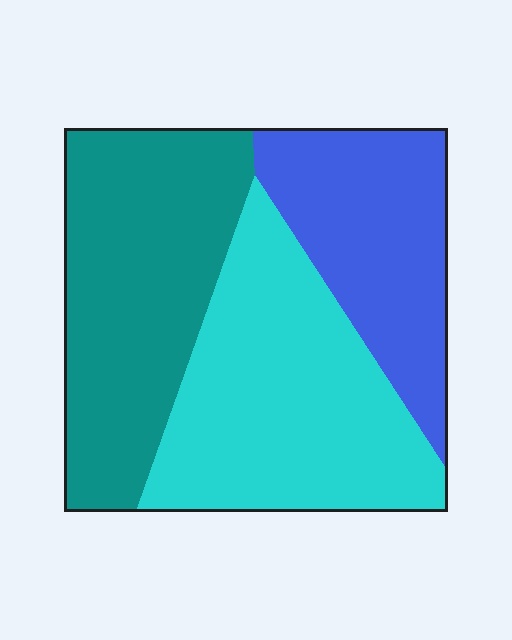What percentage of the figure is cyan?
Cyan covers about 40% of the figure.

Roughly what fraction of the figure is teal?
Teal covers roughly 35% of the figure.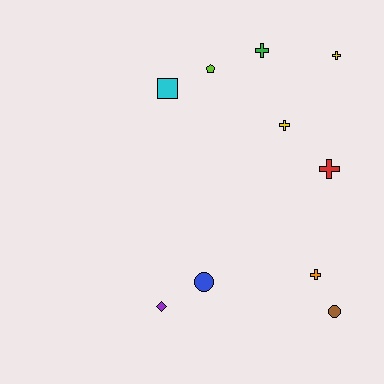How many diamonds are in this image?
There is 1 diamond.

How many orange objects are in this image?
There is 1 orange object.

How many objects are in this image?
There are 10 objects.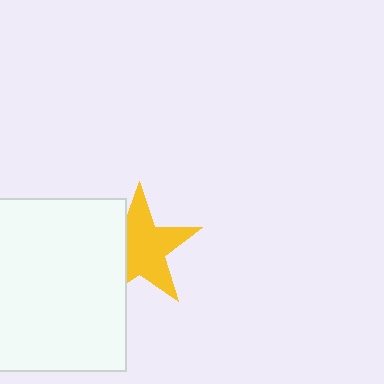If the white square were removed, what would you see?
You would see the complete yellow star.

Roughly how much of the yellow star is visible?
Most of it is visible (roughly 68%).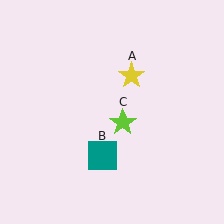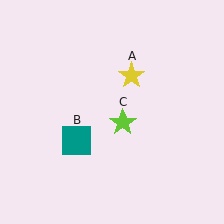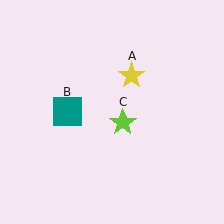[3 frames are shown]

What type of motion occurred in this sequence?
The teal square (object B) rotated clockwise around the center of the scene.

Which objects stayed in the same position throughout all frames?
Yellow star (object A) and lime star (object C) remained stationary.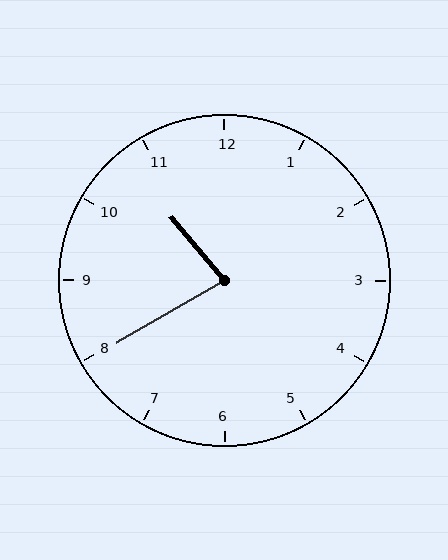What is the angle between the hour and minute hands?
Approximately 80 degrees.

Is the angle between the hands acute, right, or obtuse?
It is acute.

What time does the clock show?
10:40.